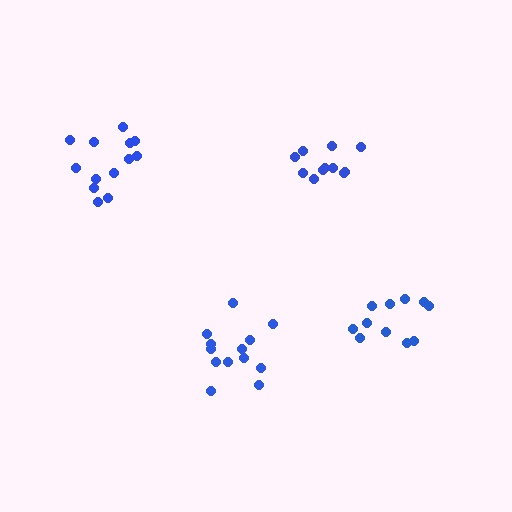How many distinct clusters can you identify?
There are 4 distinct clusters.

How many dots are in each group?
Group 1: 13 dots, Group 2: 13 dots, Group 3: 11 dots, Group 4: 11 dots (48 total).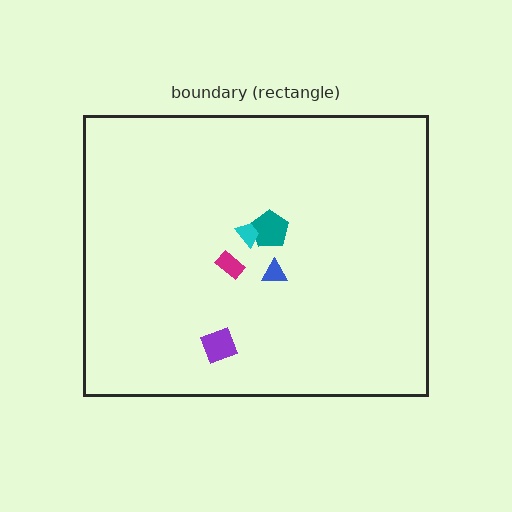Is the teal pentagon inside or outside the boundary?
Inside.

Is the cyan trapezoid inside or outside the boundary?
Inside.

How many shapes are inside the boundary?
5 inside, 0 outside.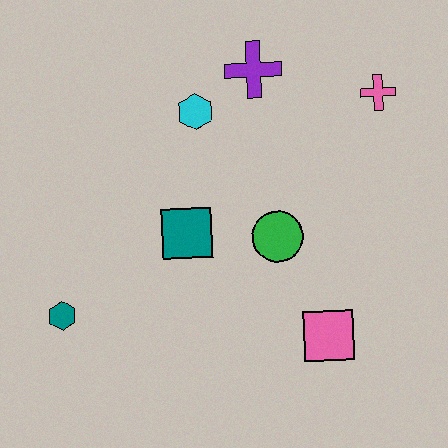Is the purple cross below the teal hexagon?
No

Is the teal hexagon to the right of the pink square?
No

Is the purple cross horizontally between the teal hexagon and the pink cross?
Yes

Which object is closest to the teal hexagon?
The teal square is closest to the teal hexagon.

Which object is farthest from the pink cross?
The teal hexagon is farthest from the pink cross.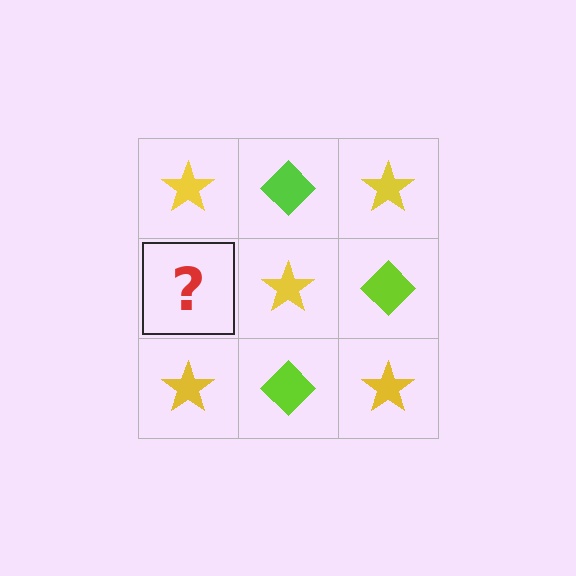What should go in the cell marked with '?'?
The missing cell should contain a lime diamond.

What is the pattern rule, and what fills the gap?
The rule is that it alternates yellow star and lime diamond in a checkerboard pattern. The gap should be filled with a lime diamond.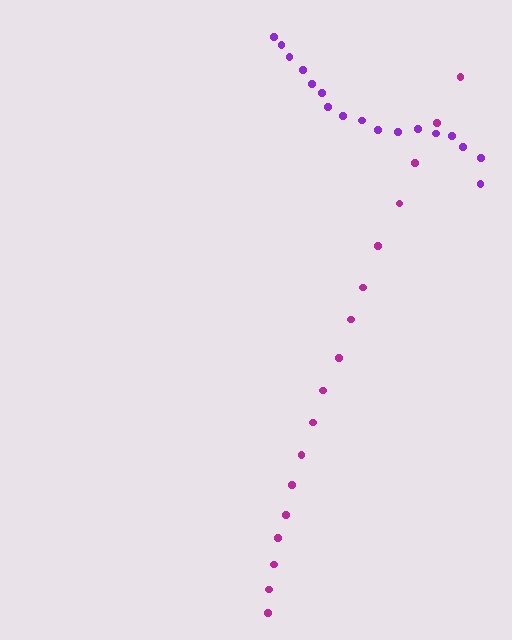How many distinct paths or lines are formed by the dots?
There are 2 distinct paths.